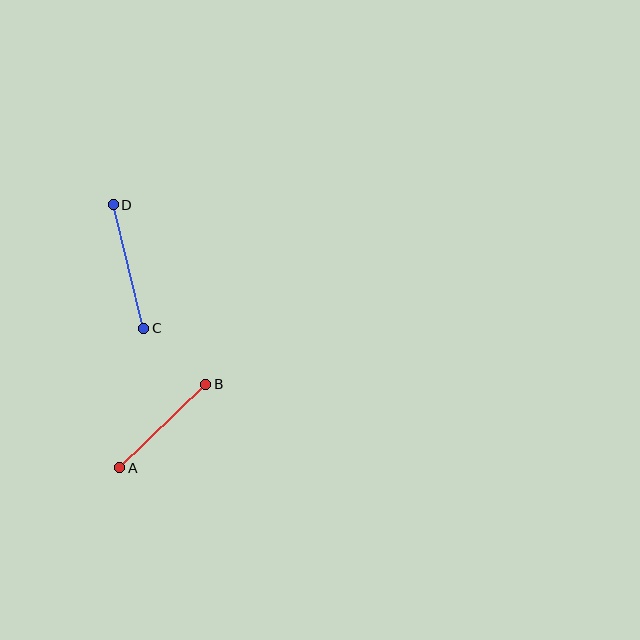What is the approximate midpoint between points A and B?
The midpoint is at approximately (163, 426) pixels.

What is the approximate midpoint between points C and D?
The midpoint is at approximately (129, 267) pixels.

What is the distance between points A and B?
The distance is approximately 120 pixels.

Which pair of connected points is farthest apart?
Points C and D are farthest apart.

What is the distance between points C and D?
The distance is approximately 127 pixels.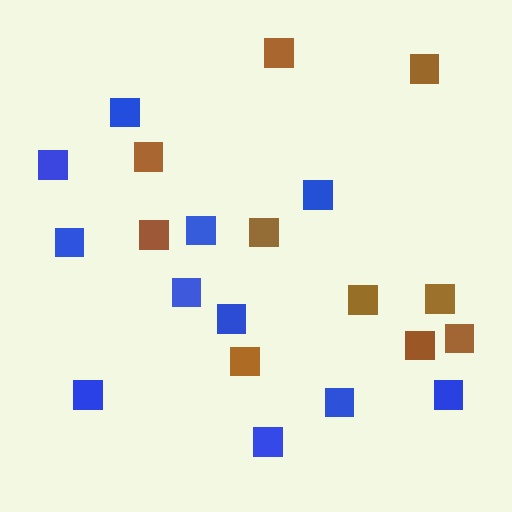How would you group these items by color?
There are 2 groups: one group of brown squares (10) and one group of blue squares (11).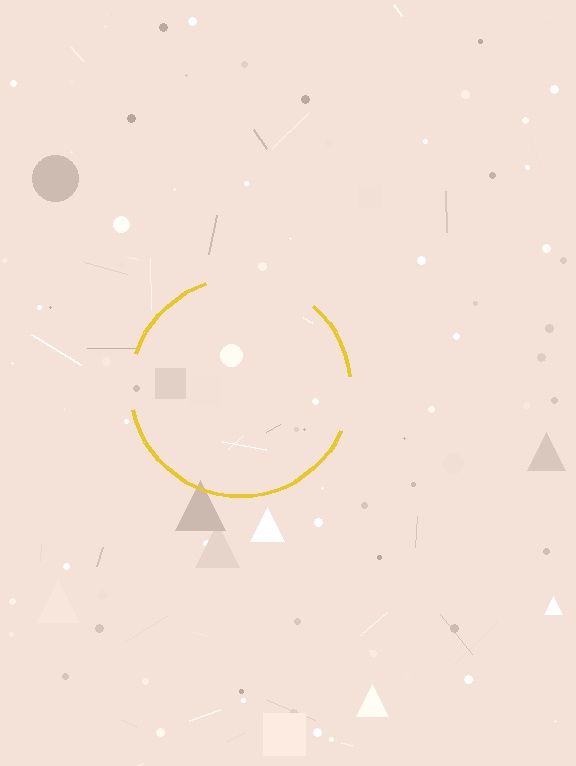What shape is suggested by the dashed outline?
The dashed outline suggests a circle.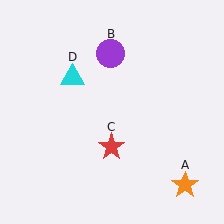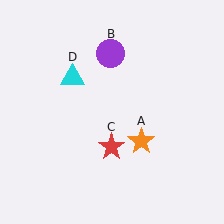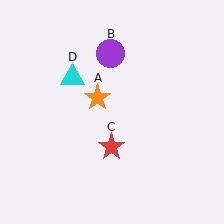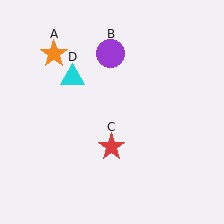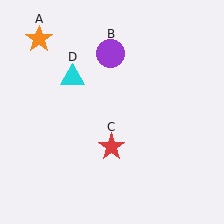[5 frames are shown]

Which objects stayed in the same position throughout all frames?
Purple circle (object B) and red star (object C) and cyan triangle (object D) remained stationary.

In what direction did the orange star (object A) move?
The orange star (object A) moved up and to the left.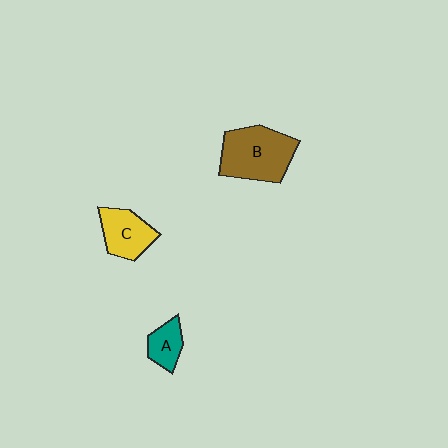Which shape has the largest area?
Shape B (brown).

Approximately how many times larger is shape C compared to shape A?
Approximately 1.6 times.